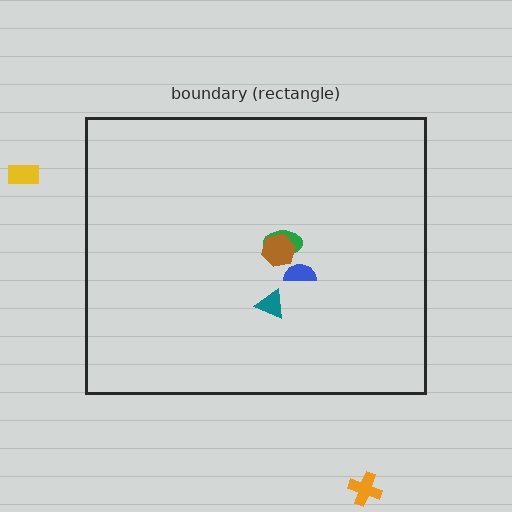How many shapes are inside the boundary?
4 inside, 2 outside.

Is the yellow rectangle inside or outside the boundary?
Outside.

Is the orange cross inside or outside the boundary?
Outside.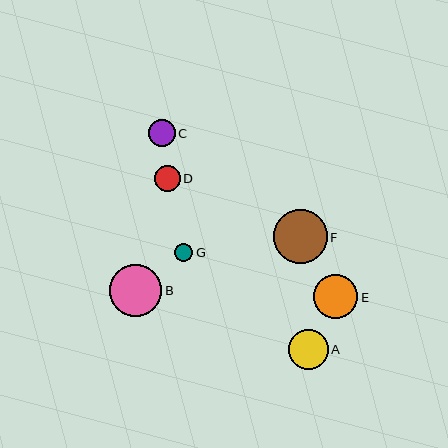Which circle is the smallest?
Circle G is the smallest with a size of approximately 18 pixels.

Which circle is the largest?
Circle F is the largest with a size of approximately 54 pixels.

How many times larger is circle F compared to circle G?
Circle F is approximately 2.9 times the size of circle G.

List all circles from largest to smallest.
From largest to smallest: F, B, E, A, C, D, G.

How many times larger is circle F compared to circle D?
Circle F is approximately 2.1 times the size of circle D.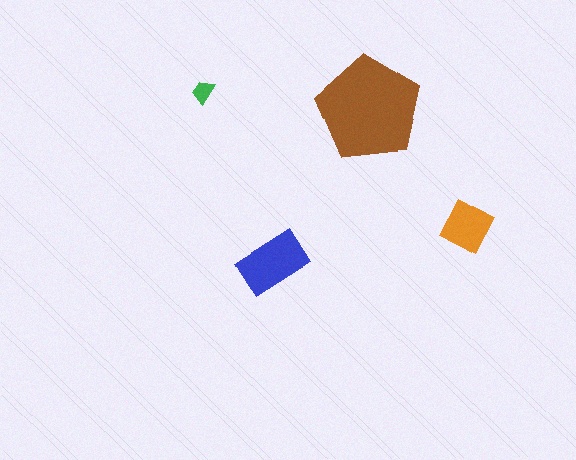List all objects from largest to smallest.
The brown pentagon, the blue rectangle, the orange diamond, the green trapezoid.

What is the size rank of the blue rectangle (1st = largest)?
2nd.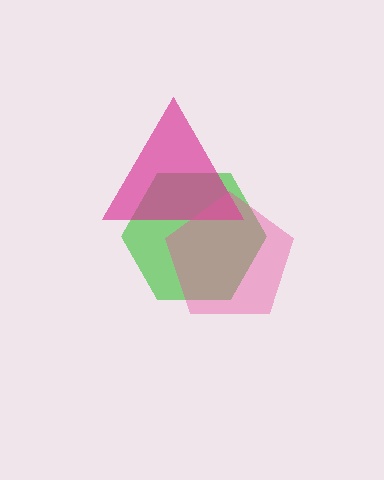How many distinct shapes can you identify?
There are 3 distinct shapes: a green hexagon, a magenta triangle, a pink pentagon.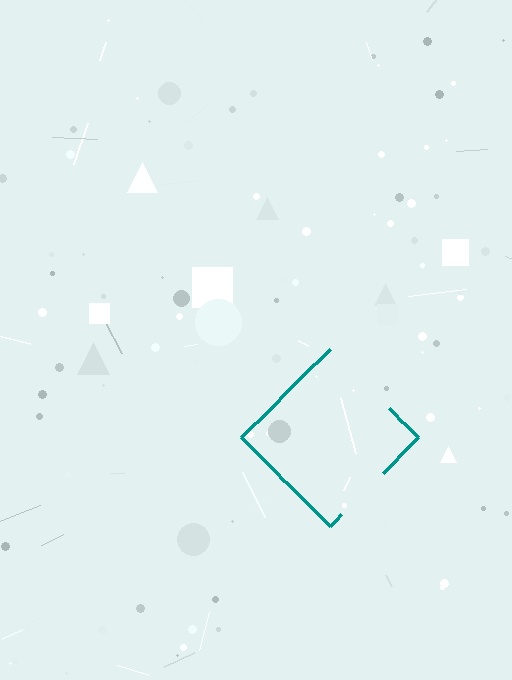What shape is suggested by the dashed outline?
The dashed outline suggests a diamond.